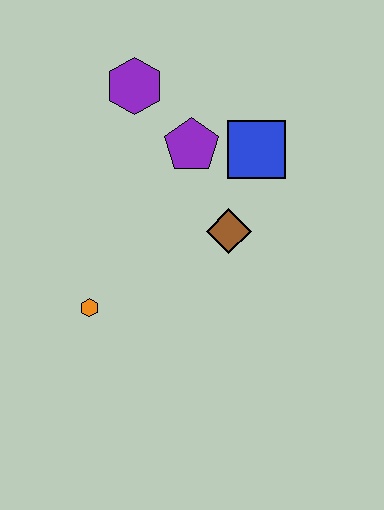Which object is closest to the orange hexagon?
The brown diamond is closest to the orange hexagon.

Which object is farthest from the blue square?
The orange hexagon is farthest from the blue square.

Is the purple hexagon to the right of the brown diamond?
No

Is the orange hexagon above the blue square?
No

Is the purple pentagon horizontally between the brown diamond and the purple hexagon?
Yes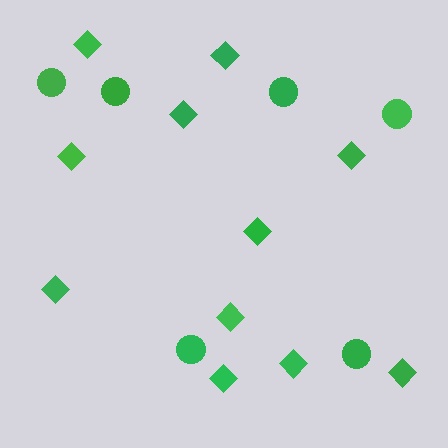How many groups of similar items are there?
There are 2 groups: one group of diamonds (11) and one group of circles (6).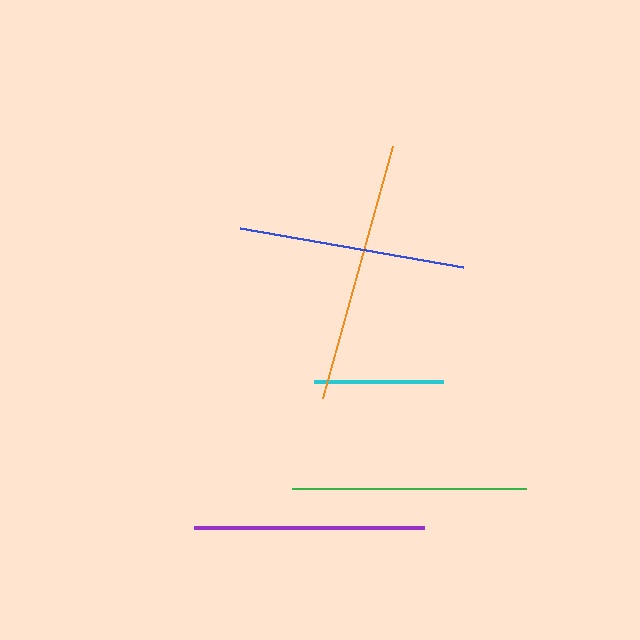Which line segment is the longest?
The orange line is the longest at approximately 262 pixels.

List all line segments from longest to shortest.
From longest to shortest: orange, green, purple, blue, cyan.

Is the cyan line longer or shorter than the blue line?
The blue line is longer than the cyan line.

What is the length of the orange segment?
The orange segment is approximately 262 pixels long.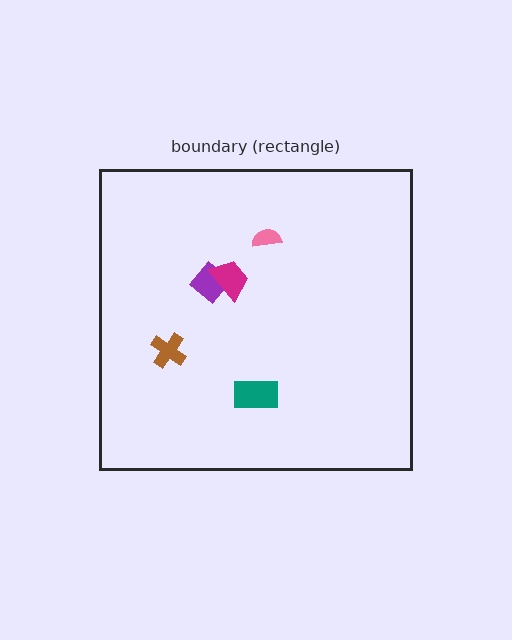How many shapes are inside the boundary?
5 inside, 0 outside.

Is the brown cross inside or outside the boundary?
Inside.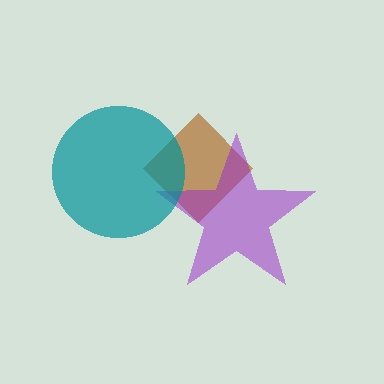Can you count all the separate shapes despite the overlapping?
Yes, there are 3 separate shapes.